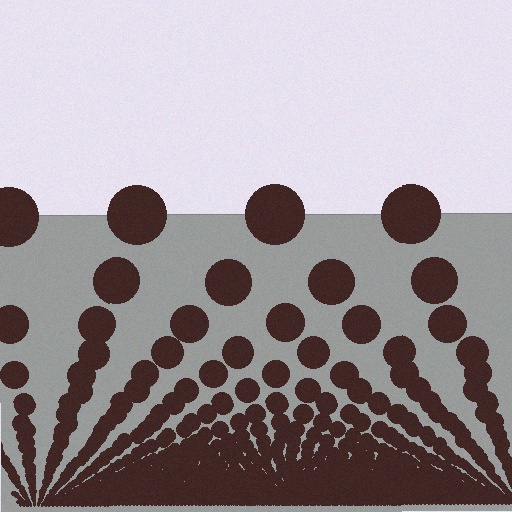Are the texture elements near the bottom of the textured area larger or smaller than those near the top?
Smaller. The gradient is inverted — elements near the bottom are smaller and denser.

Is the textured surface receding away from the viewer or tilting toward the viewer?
The surface appears to tilt toward the viewer. Texture elements get larger and sparser toward the top.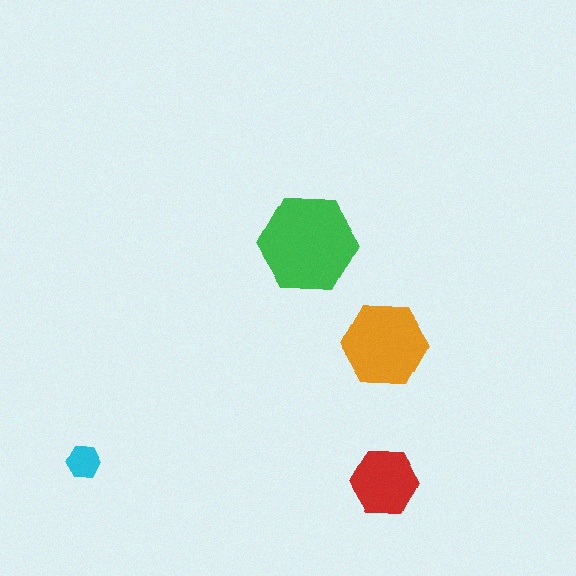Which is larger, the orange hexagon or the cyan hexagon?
The orange one.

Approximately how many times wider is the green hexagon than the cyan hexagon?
About 3 times wider.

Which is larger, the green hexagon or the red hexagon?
The green one.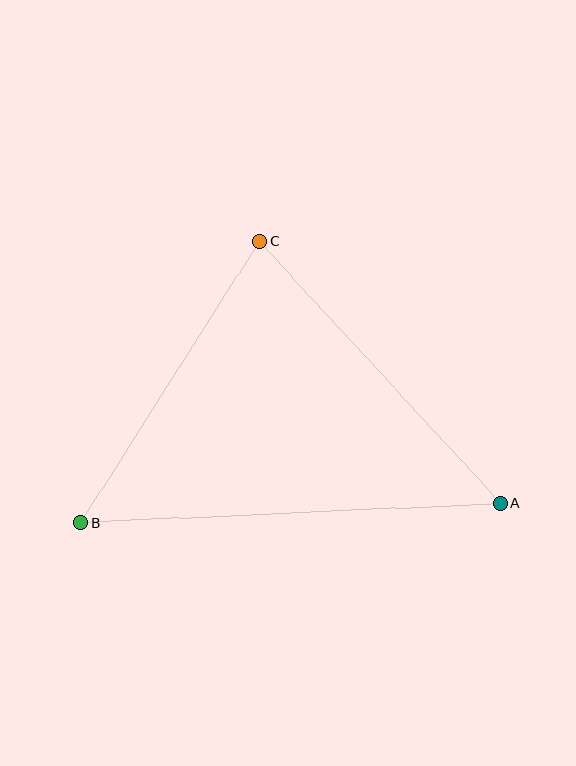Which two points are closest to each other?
Points B and C are closest to each other.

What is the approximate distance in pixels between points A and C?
The distance between A and C is approximately 356 pixels.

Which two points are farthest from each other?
Points A and B are farthest from each other.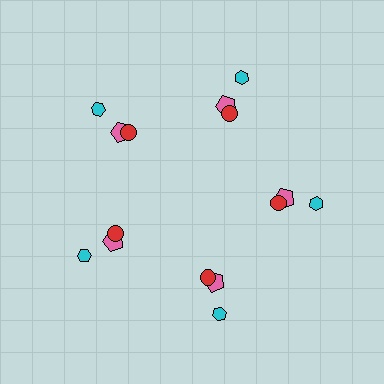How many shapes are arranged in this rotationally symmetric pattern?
There are 15 shapes, arranged in 5 groups of 3.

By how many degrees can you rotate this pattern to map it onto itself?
The pattern maps onto itself every 72 degrees of rotation.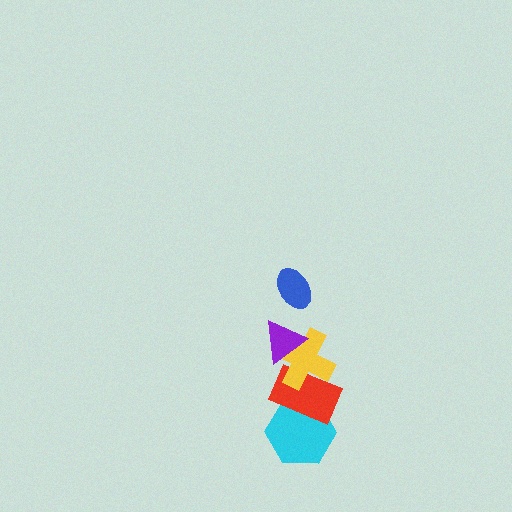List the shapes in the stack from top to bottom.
From top to bottom: the blue ellipse, the purple triangle, the yellow cross, the red rectangle, the cyan hexagon.